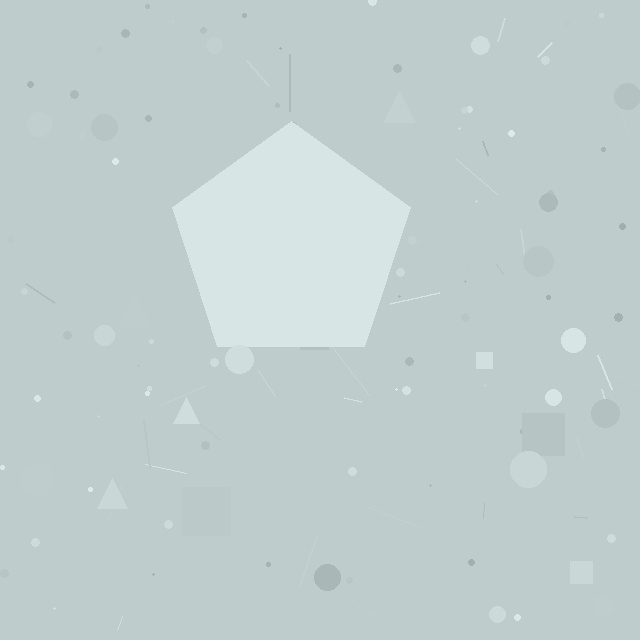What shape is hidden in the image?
A pentagon is hidden in the image.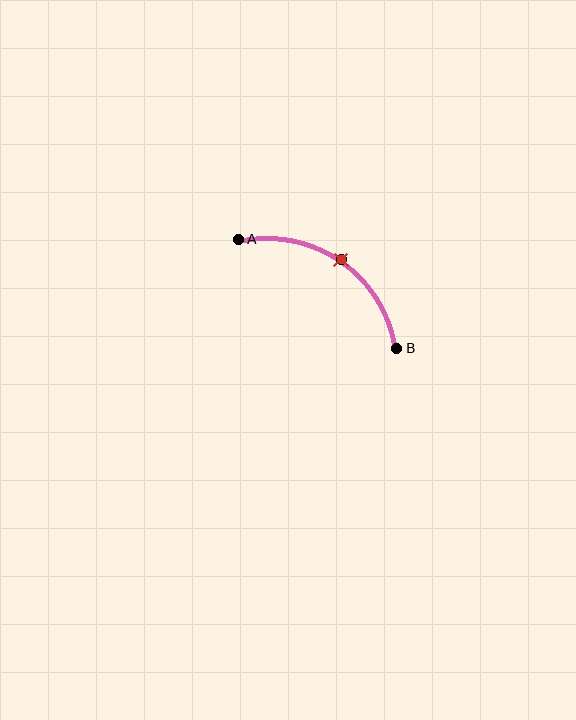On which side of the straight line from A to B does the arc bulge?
The arc bulges above and to the right of the straight line connecting A and B.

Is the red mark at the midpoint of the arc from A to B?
Yes. The red mark lies on the arc at equal arc-length from both A and B — it is the arc midpoint.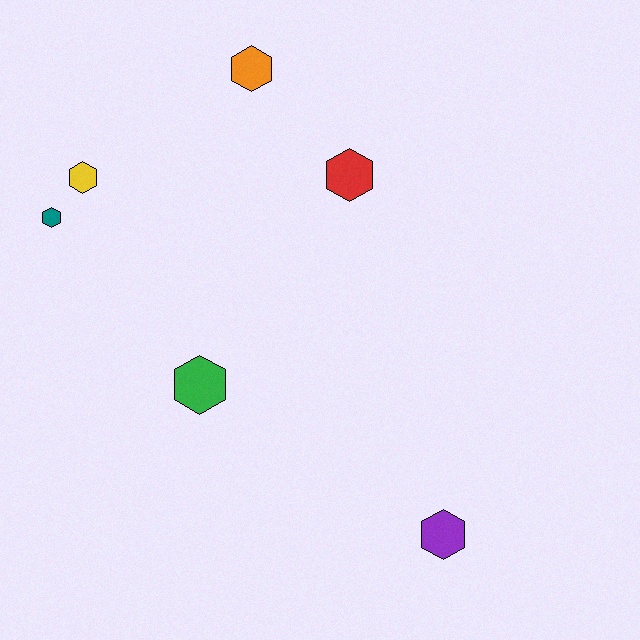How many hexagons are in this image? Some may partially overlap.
There are 6 hexagons.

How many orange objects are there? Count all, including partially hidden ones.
There is 1 orange object.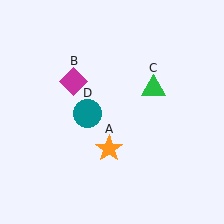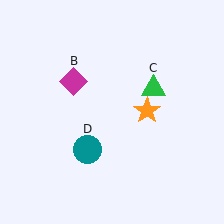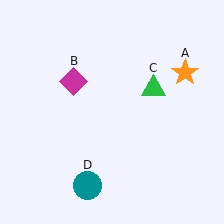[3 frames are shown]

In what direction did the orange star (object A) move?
The orange star (object A) moved up and to the right.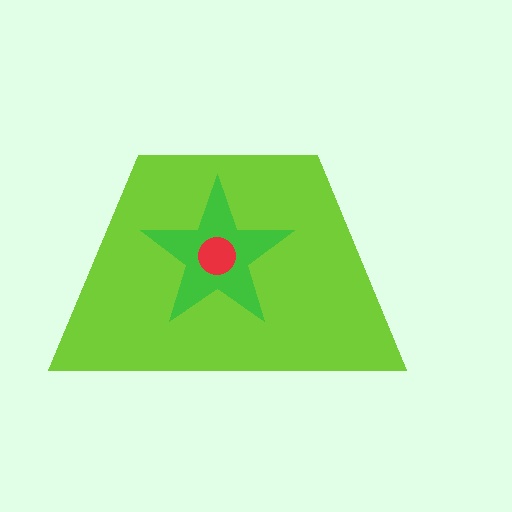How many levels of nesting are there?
3.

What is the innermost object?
The red circle.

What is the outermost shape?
The lime trapezoid.